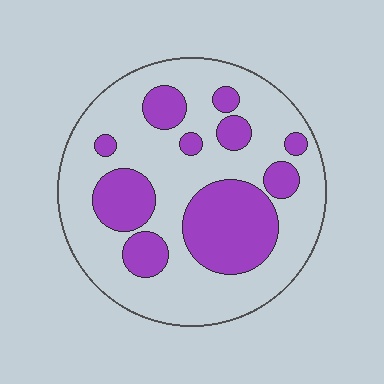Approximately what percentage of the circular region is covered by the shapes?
Approximately 30%.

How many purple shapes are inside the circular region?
10.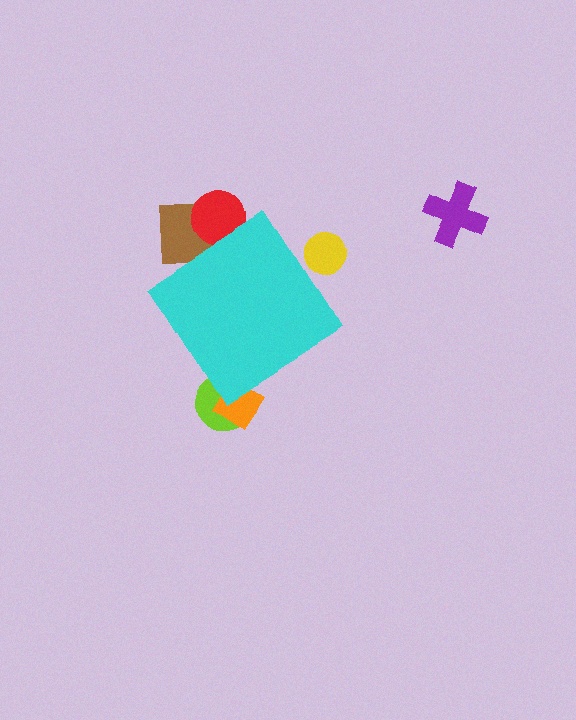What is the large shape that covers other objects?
A cyan diamond.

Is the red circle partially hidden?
Yes, the red circle is partially hidden behind the cyan diamond.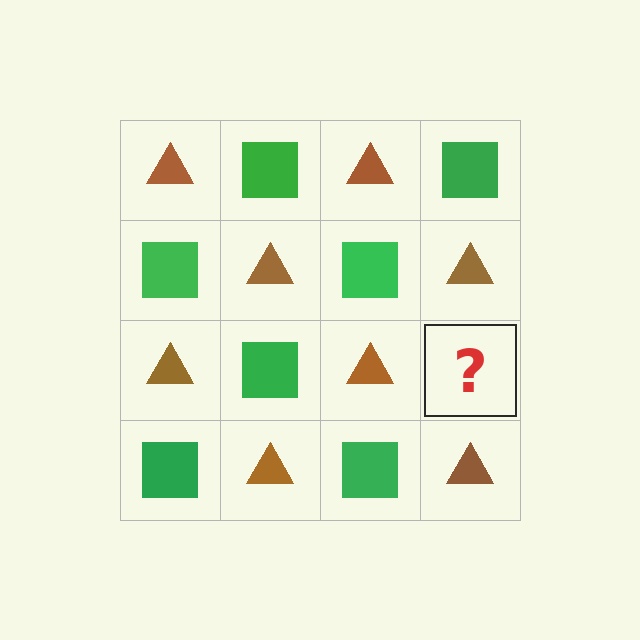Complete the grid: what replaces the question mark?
The question mark should be replaced with a green square.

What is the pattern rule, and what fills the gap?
The rule is that it alternates brown triangle and green square in a checkerboard pattern. The gap should be filled with a green square.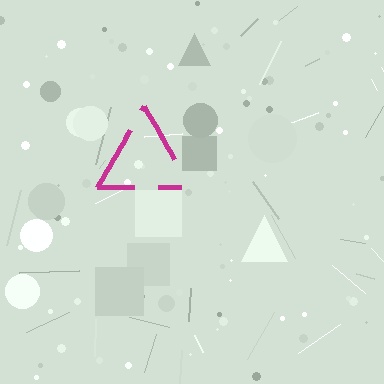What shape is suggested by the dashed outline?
The dashed outline suggests a triangle.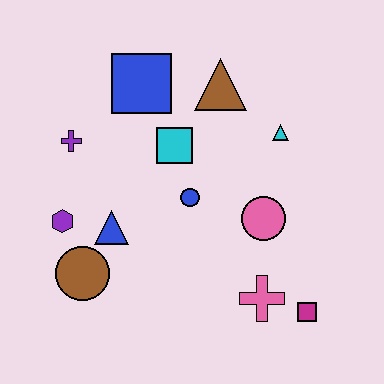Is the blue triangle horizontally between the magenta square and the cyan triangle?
No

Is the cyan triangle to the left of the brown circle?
No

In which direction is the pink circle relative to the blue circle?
The pink circle is to the right of the blue circle.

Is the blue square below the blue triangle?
No